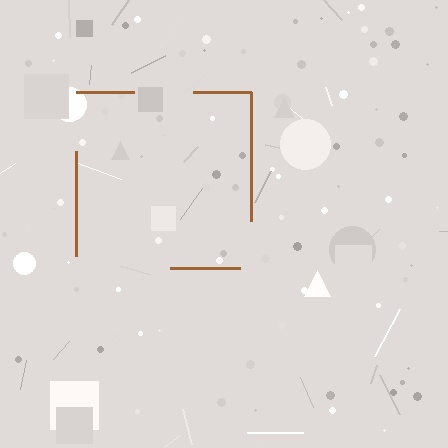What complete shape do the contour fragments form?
The contour fragments form a square.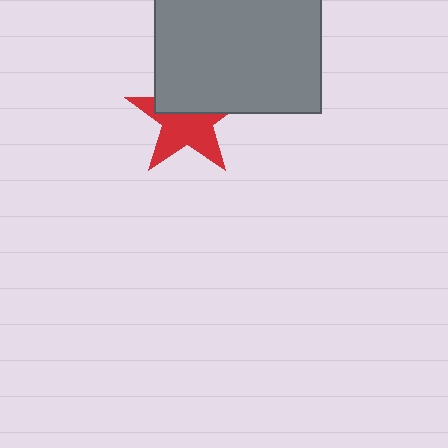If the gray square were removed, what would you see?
You would see the complete red star.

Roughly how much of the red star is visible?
About half of it is visible (roughly 59%).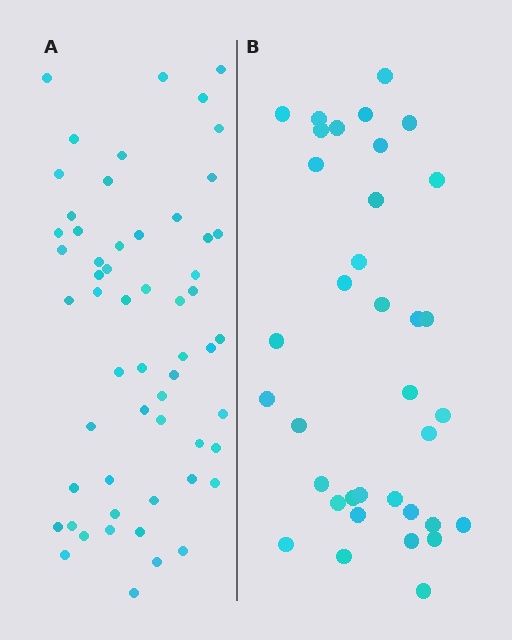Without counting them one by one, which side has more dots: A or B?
Region A (the left region) has more dots.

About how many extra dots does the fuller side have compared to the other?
Region A has approximately 20 more dots than region B.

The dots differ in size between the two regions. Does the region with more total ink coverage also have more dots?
No. Region B has more total ink coverage because its dots are larger, but region A actually contains more individual dots. Total area can be misleading — the number of items is what matters here.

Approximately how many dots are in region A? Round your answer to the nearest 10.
About 60 dots. (The exact count is 57, which rounds to 60.)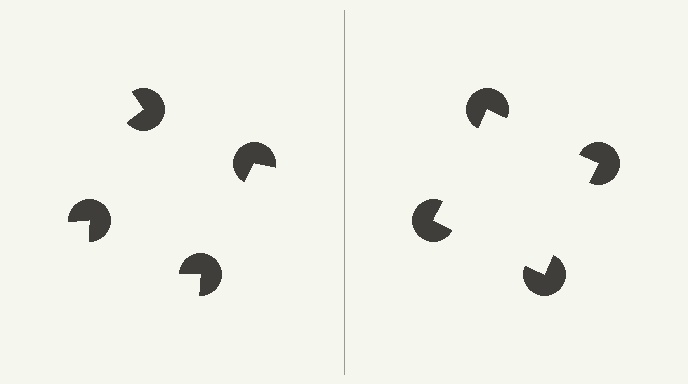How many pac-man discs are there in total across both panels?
8 — 4 on each side.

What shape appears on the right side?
An illusory square.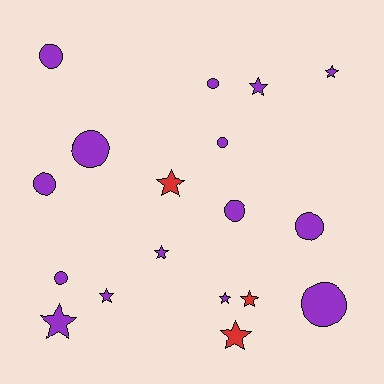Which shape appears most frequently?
Circle, with 9 objects.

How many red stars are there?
There are 3 red stars.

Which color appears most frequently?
Purple, with 15 objects.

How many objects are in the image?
There are 18 objects.